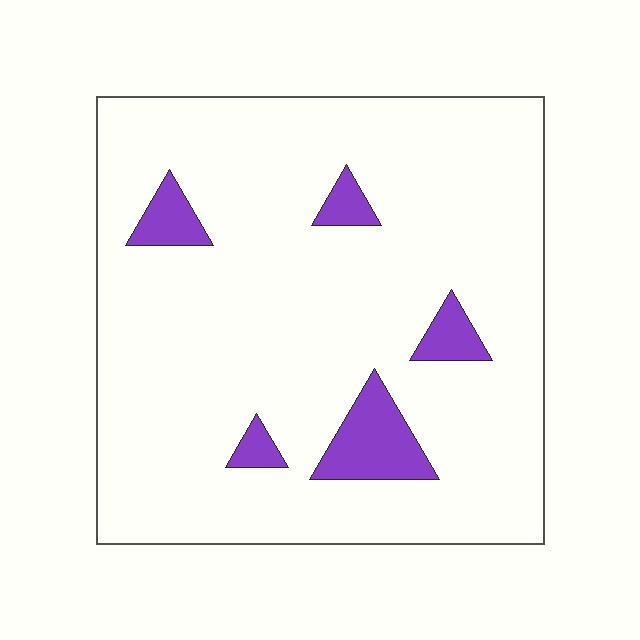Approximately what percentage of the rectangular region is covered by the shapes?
Approximately 10%.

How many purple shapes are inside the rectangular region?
5.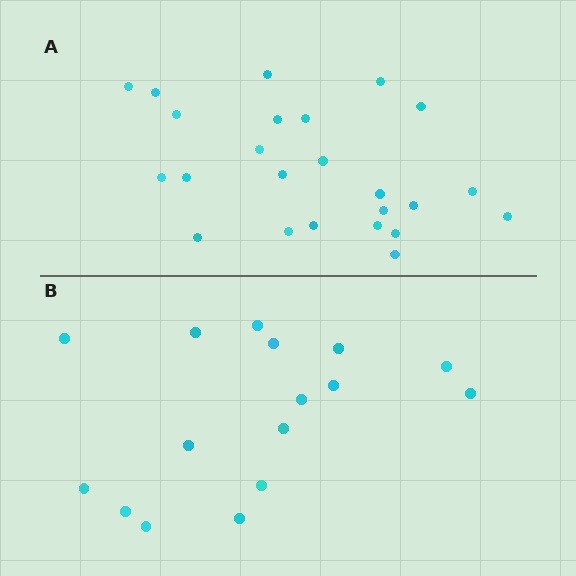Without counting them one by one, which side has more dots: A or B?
Region A (the top region) has more dots.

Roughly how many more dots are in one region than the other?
Region A has roughly 8 or so more dots than region B.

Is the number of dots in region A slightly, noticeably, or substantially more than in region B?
Region A has substantially more. The ratio is roughly 1.5 to 1.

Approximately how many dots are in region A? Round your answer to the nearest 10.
About 20 dots. (The exact count is 24, which rounds to 20.)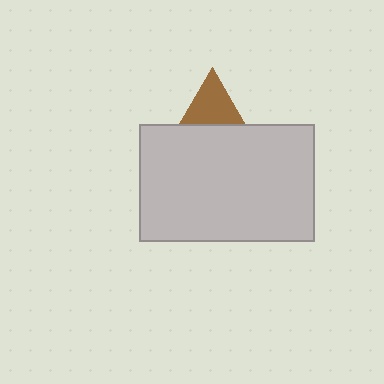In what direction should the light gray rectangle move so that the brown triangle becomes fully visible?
The light gray rectangle should move down. That is the shortest direction to clear the overlap and leave the brown triangle fully visible.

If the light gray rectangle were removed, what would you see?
You would see the complete brown triangle.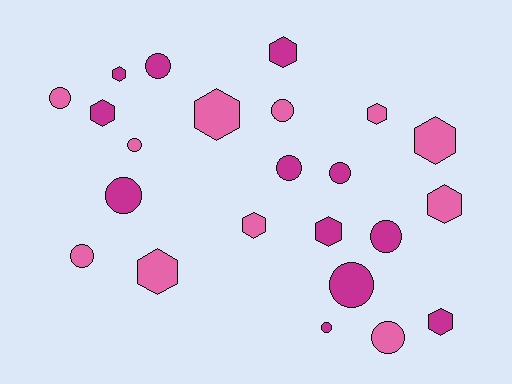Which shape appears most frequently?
Circle, with 12 objects.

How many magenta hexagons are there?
There are 5 magenta hexagons.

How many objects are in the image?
There are 23 objects.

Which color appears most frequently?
Magenta, with 12 objects.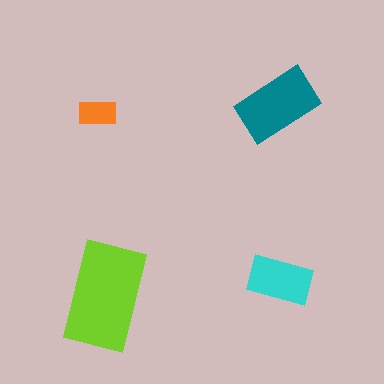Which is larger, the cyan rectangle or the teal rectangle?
The teal one.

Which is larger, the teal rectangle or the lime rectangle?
The lime one.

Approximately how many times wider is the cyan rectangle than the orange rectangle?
About 1.5 times wider.